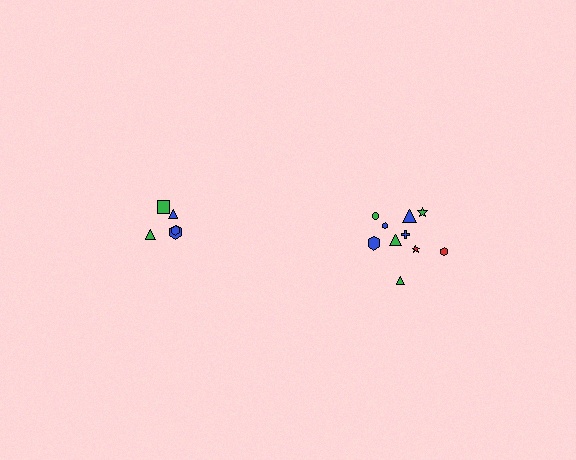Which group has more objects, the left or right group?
The right group.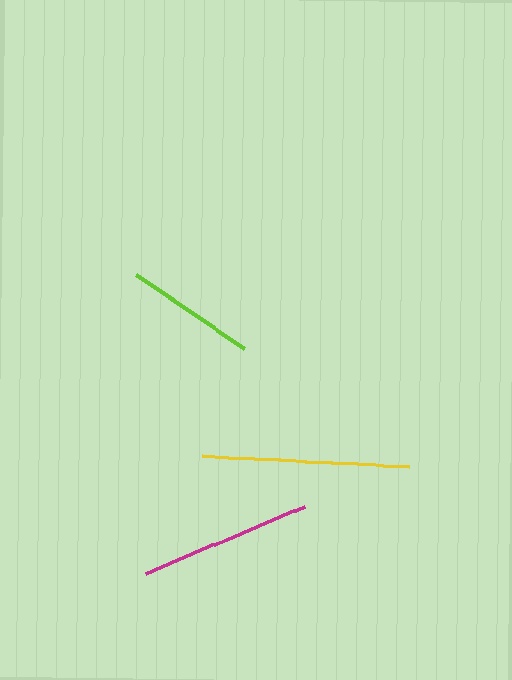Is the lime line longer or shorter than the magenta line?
The magenta line is longer than the lime line.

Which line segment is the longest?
The yellow line is the longest at approximately 208 pixels.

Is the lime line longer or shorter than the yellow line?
The yellow line is longer than the lime line.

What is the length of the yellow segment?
The yellow segment is approximately 208 pixels long.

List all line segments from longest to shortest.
From longest to shortest: yellow, magenta, lime.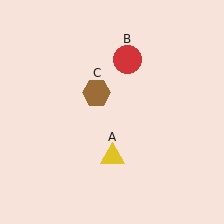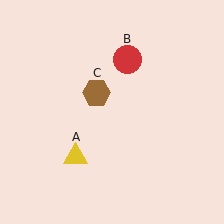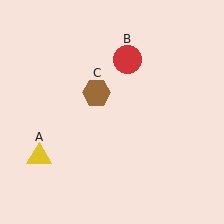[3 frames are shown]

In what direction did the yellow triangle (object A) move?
The yellow triangle (object A) moved left.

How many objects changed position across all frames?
1 object changed position: yellow triangle (object A).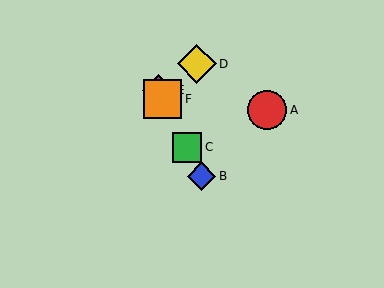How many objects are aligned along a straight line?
4 objects (B, C, E, F) are aligned along a straight line.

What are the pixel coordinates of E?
Object E is at (158, 90).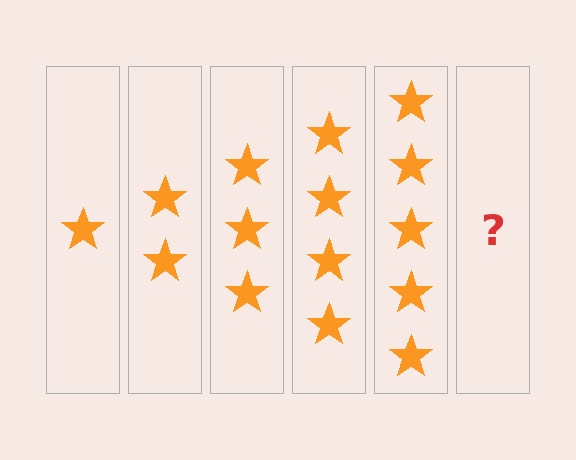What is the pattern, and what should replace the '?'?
The pattern is that each step adds one more star. The '?' should be 6 stars.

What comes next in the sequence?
The next element should be 6 stars.